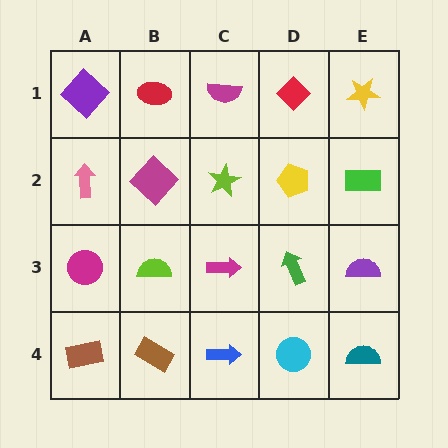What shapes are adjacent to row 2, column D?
A red diamond (row 1, column D), a green arrow (row 3, column D), a lime star (row 2, column C), a green rectangle (row 2, column E).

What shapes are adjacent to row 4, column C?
A magenta arrow (row 3, column C), a brown rectangle (row 4, column B), a cyan circle (row 4, column D).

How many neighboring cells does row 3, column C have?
4.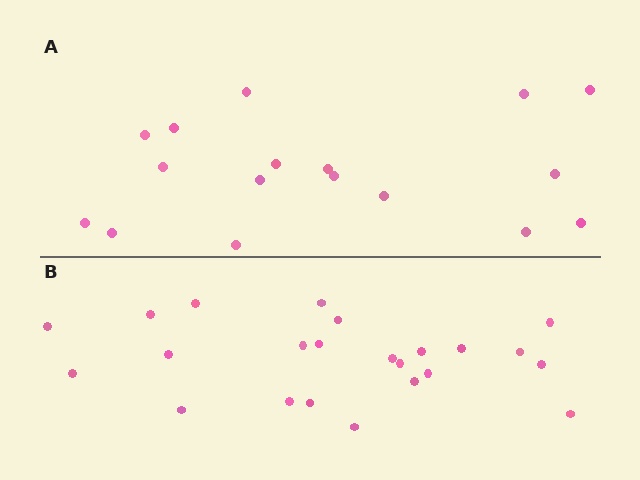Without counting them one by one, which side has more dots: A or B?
Region B (the bottom region) has more dots.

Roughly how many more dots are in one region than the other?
Region B has about 6 more dots than region A.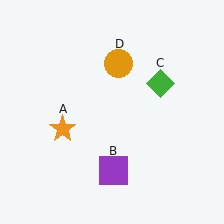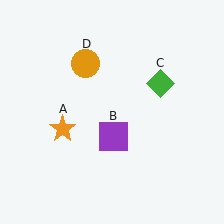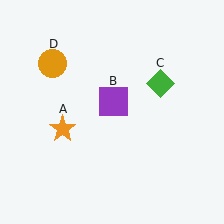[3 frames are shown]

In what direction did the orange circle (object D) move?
The orange circle (object D) moved left.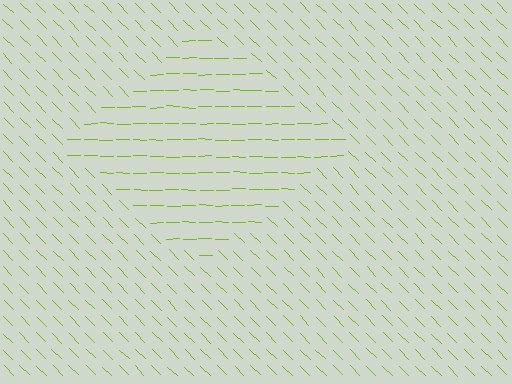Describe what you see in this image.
The image is filled with small lime line segments. A diamond region in the image has lines oriented differently from the surrounding lines, creating a visible texture boundary.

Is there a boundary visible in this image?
Yes, there is a texture boundary formed by a change in line orientation.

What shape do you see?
I see a diamond.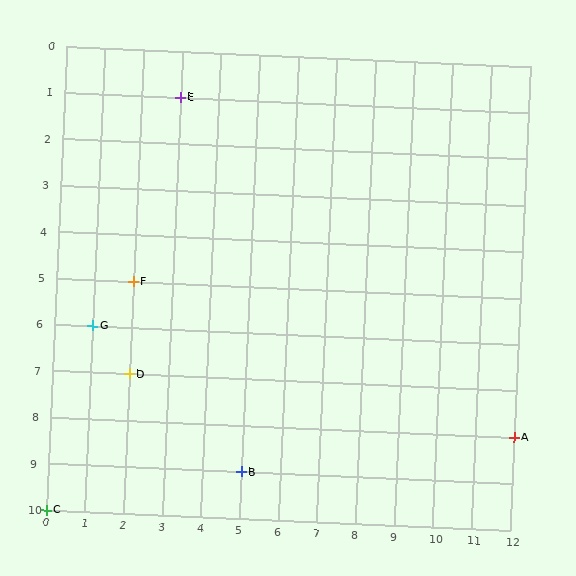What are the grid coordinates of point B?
Point B is at grid coordinates (5, 9).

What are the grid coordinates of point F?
Point F is at grid coordinates (2, 5).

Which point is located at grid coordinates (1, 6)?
Point G is at (1, 6).